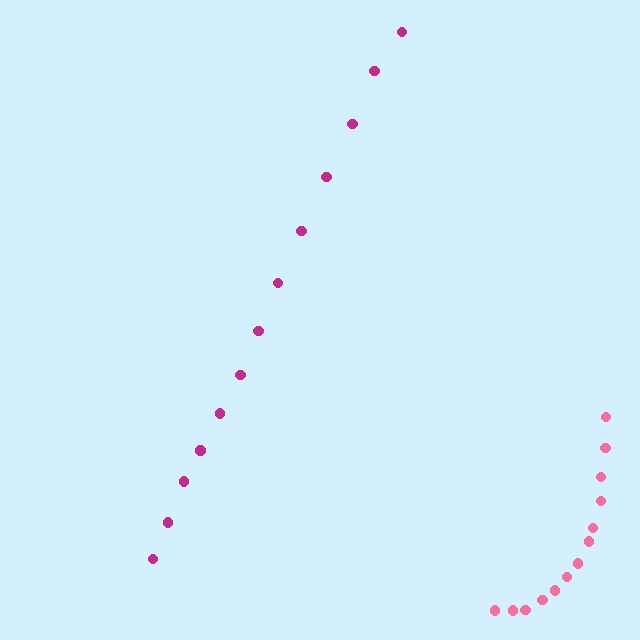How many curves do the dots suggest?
There are 2 distinct paths.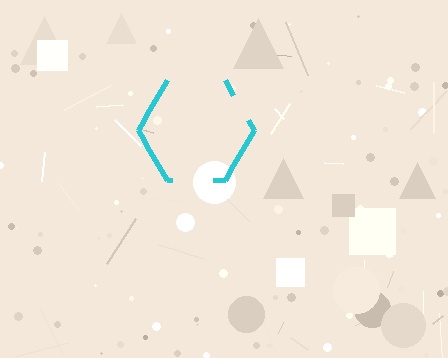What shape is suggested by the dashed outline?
The dashed outline suggests a hexagon.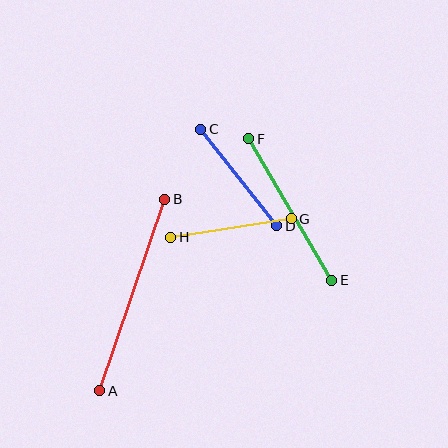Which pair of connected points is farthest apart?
Points A and B are farthest apart.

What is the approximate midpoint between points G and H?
The midpoint is at approximately (231, 228) pixels.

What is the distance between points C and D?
The distance is approximately 123 pixels.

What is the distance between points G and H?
The distance is approximately 122 pixels.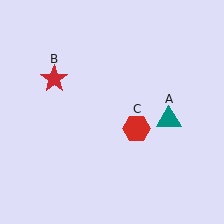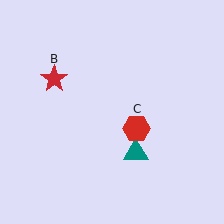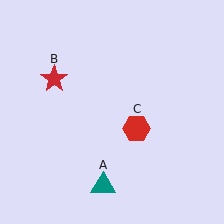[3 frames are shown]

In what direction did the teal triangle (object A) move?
The teal triangle (object A) moved down and to the left.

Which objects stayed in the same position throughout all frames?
Red star (object B) and red hexagon (object C) remained stationary.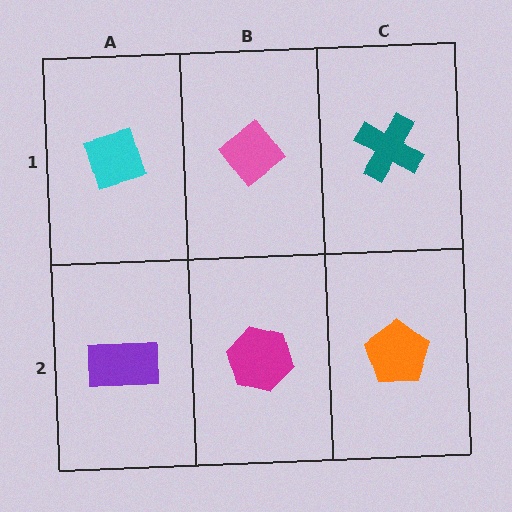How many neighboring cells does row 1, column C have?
2.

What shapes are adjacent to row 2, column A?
A cyan diamond (row 1, column A), a magenta hexagon (row 2, column B).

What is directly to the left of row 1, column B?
A cyan diamond.